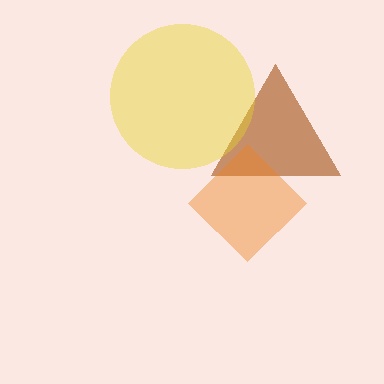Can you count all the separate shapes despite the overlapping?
Yes, there are 3 separate shapes.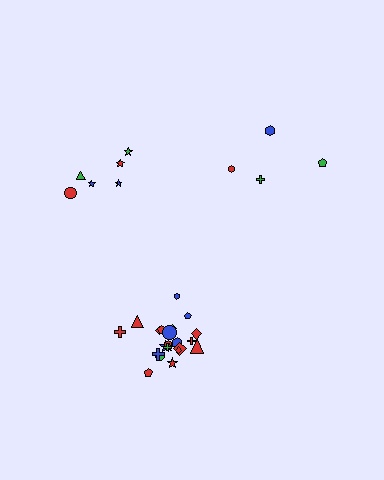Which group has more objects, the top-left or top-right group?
The top-left group.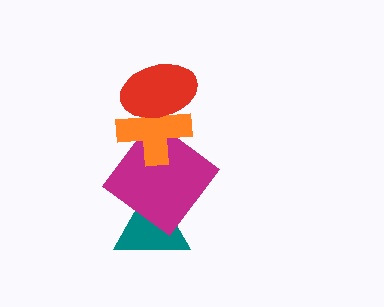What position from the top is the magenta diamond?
The magenta diamond is 3rd from the top.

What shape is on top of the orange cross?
The red ellipse is on top of the orange cross.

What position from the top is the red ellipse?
The red ellipse is 1st from the top.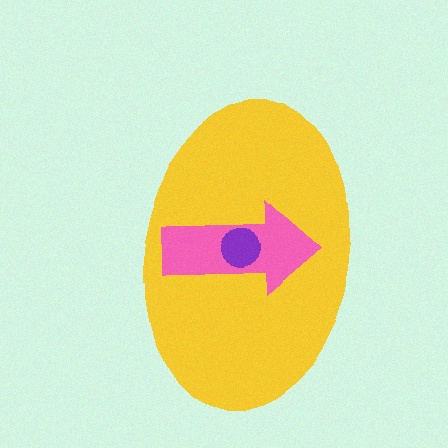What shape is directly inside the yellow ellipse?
The pink arrow.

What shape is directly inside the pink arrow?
The purple circle.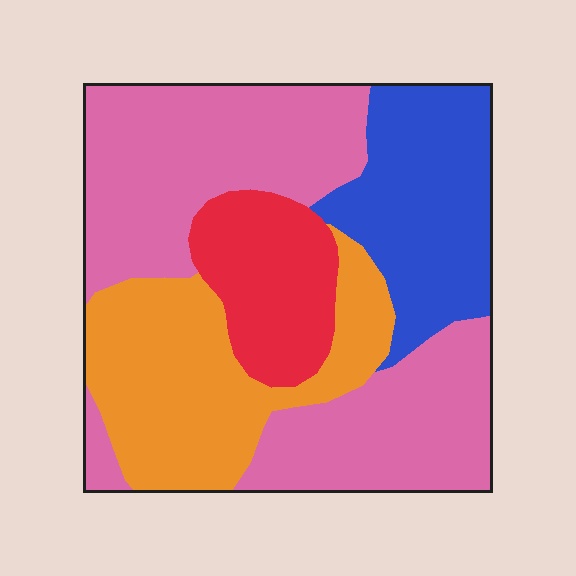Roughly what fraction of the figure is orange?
Orange takes up between a sixth and a third of the figure.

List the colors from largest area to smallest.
From largest to smallest: pink, orange, blue, red.